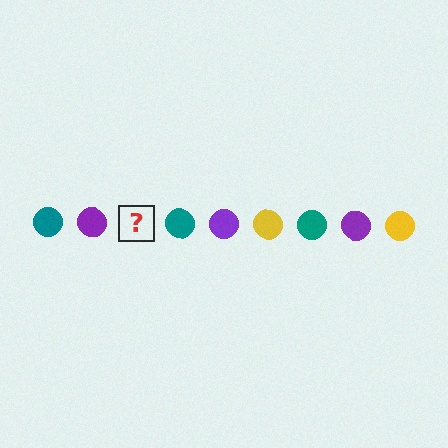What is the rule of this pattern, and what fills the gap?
The rule is that the pattern cycles through teal, purple, yellow circles. The gap should be filled with a yellow circle.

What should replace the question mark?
The question mark should be replaced with a yellow circle.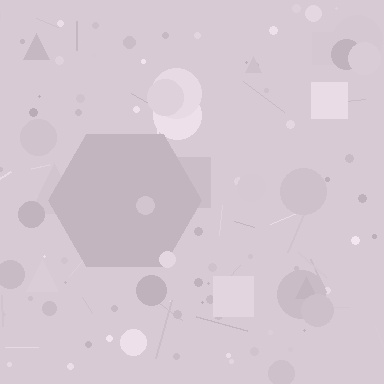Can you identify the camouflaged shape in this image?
The camouflaged shape is a hexagon.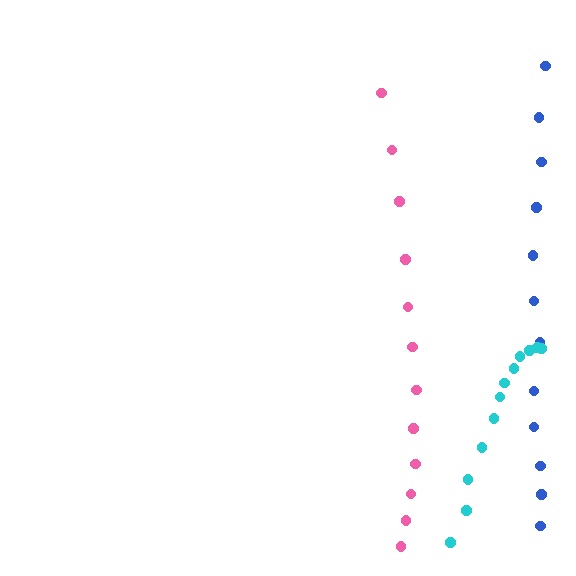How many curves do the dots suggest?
There are 3 distinct paths.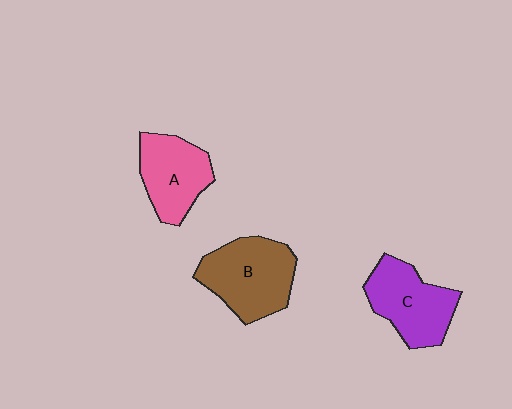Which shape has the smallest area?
Shape A (pink).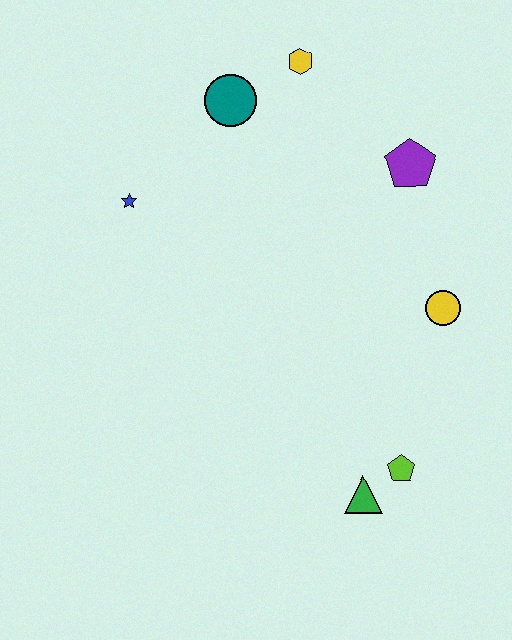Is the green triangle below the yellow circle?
Yes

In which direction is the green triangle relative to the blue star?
The green triangle is below the blue star.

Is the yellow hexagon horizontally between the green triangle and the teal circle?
Yes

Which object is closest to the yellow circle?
The purple pentagon is closest to the yellow circle.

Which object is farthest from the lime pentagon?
The yellow hexagon is farthest from the lime pentagon.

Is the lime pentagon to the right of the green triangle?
Yes